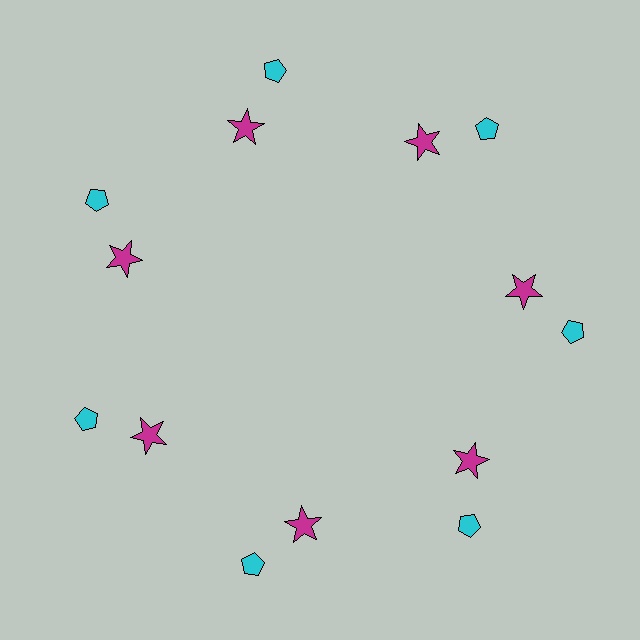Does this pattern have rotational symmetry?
Yes, this pattern has 7-fold rotational symmetry. It looks the same after rotating 51 degrees around the center.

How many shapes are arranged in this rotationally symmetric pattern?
There are 14 shapes, arranged in 7 groups of 2.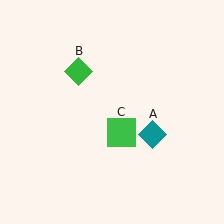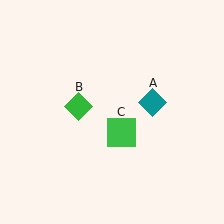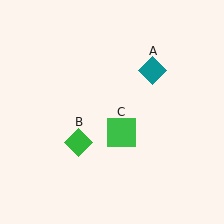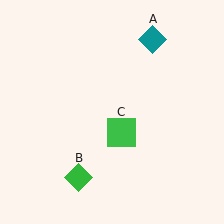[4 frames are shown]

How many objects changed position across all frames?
2 objects changed position: teal diamond (object A), green diamond (object B).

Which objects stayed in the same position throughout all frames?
Green square (object C) remained stationary.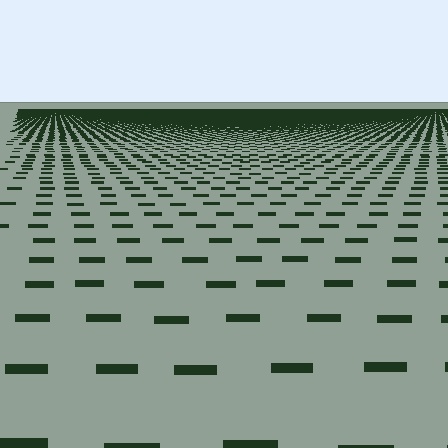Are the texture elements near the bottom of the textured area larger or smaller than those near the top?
Larger. Near the bottom, elements are closer to the viewer and appear at a bigger on-screen size.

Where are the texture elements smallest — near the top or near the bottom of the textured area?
Near the top.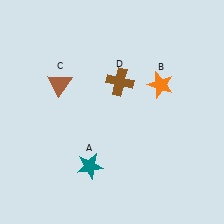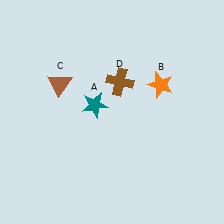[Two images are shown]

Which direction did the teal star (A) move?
The teal star (A) moved up.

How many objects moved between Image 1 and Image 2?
1 object moved between the two images.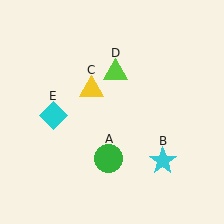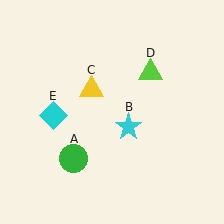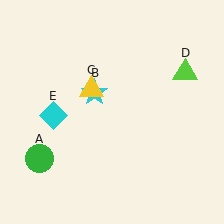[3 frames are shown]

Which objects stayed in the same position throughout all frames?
Yellow triangle (object C) and cyan diamond (object E) remained stationary.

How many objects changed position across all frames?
3 objects changed position: green circle (object A), cyan star (object B), lime triangle (object D).